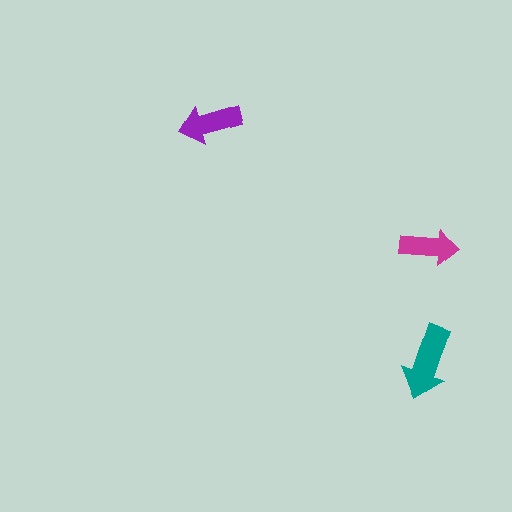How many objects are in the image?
There are 3 objects in the image.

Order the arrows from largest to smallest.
the teal one, the purple one, the magenta one.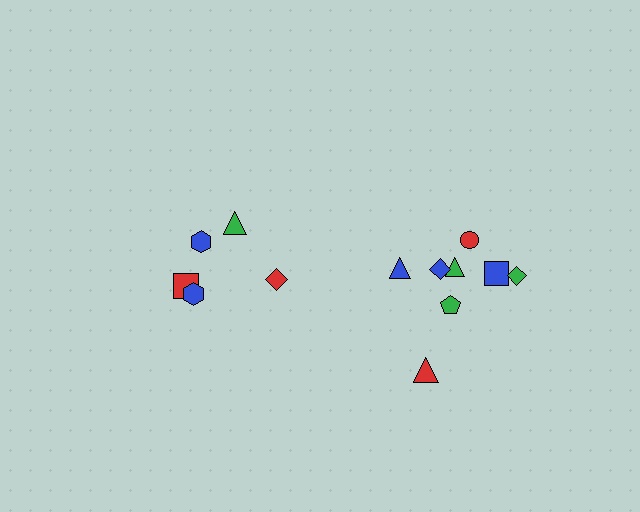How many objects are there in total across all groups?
There are 13 objects.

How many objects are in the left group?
There are 5 objects.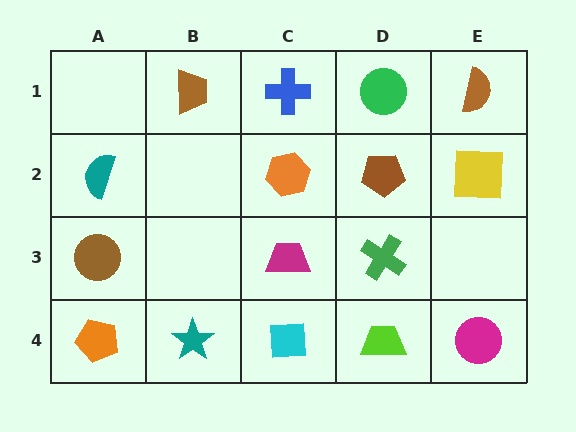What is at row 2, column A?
A teal semicircle.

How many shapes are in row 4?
5 shapes.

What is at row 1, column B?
A brown trapezoid.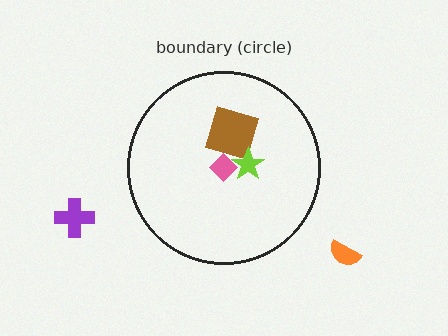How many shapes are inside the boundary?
3 inside, 2 outside.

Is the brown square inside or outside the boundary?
Inside.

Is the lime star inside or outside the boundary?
Inside.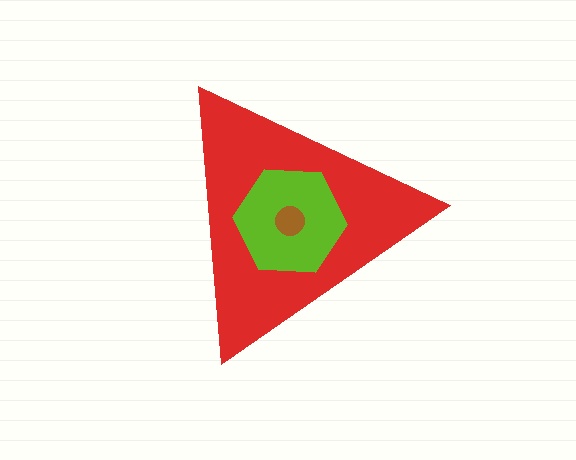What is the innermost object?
The brown circle.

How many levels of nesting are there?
3.